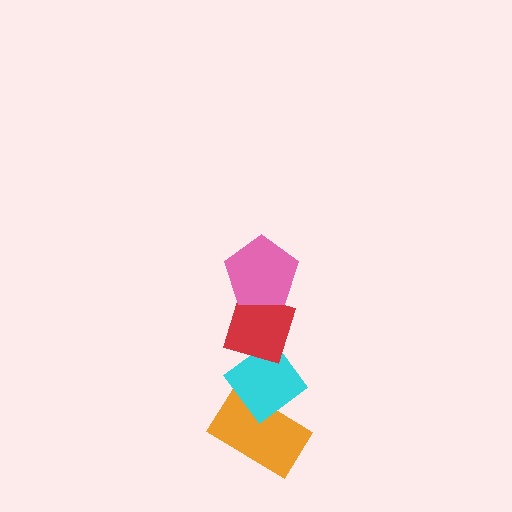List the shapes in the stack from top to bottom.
From top to bottom: the pink pentagon, the red diamond, the cyan diamond, the orange rectangle.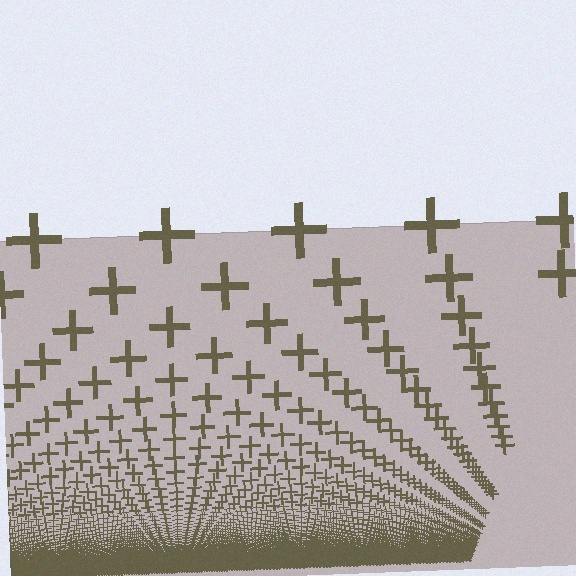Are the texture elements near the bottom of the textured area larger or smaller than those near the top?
Smaller. The gradient is inverted — elements near the bottom are smaller and denser.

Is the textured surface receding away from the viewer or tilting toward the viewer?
The surface appears to tilt toward the viewer. Texture elements get larger and sparser toward the top.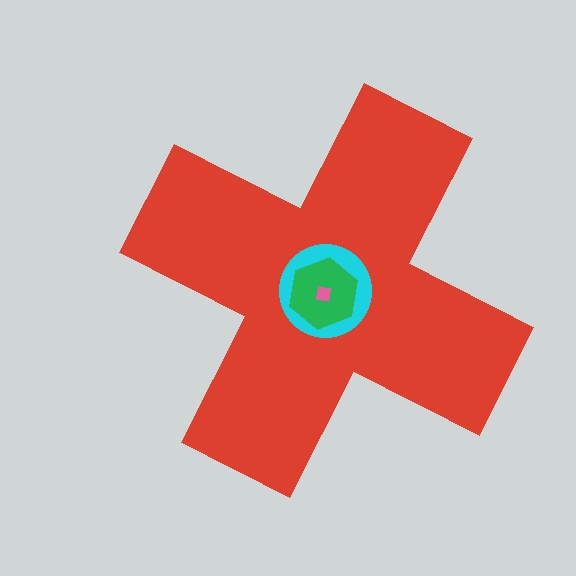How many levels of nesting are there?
4.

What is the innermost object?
The pink square.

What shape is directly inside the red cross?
The cyan circle.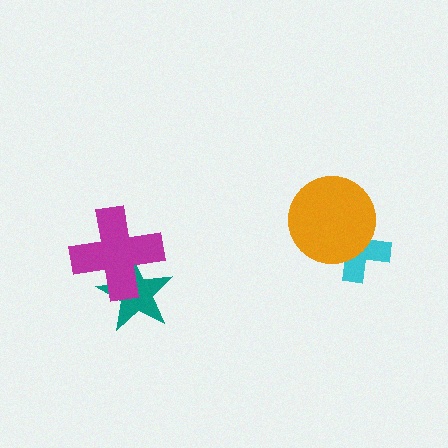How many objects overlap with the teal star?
1 object overlaps with the teal star.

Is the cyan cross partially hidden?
Yes, it is partially covered by another shape.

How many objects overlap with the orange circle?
1 object overlaps with the orange circle.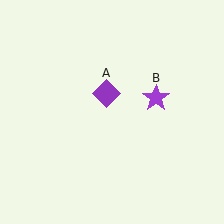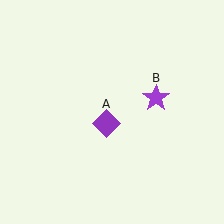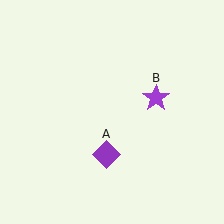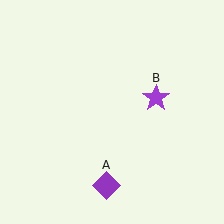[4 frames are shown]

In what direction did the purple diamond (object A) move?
The purple diamond (object A) moved down.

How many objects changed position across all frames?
1 object changed position: purple diamond (object A).